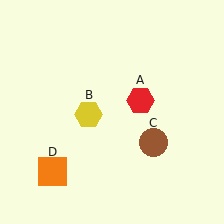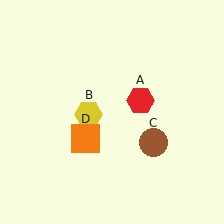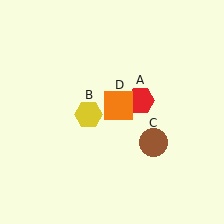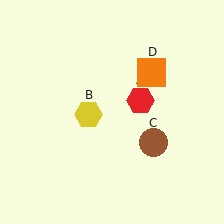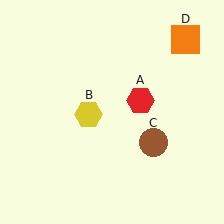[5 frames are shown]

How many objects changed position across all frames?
1 object changed position: orange square (object D).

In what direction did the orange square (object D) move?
The orange square (object D) moved up and to the right.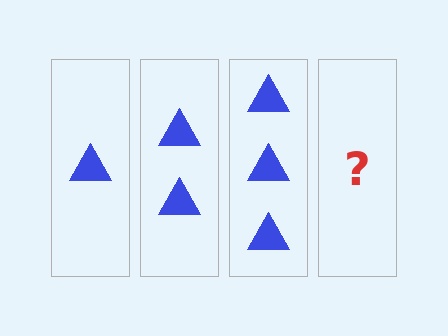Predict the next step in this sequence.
The next step is 4 triangles.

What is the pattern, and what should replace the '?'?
The pattern is that each step adds one more triangle. The '?' should be 4 triangles.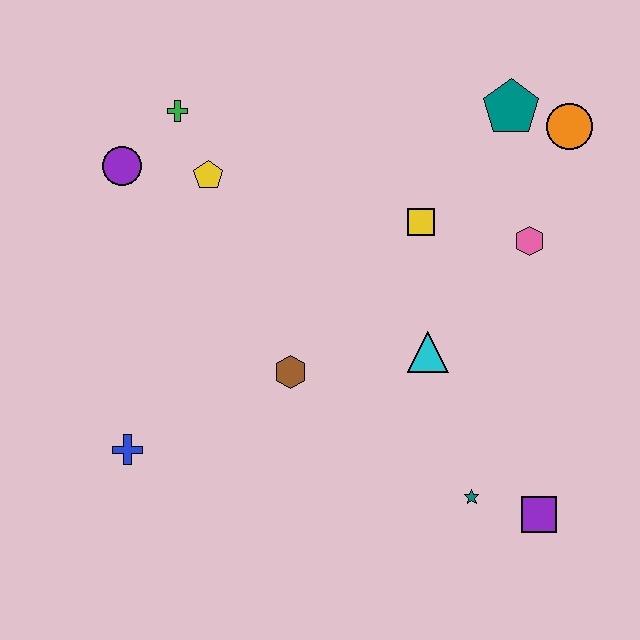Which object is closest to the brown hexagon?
The cyan triangle is closest to the brown hexagon.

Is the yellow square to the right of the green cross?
Yes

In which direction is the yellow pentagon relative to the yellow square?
The yellow pentagon is to the left of the yellow square.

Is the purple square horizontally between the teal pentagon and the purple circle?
No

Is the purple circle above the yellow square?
Yes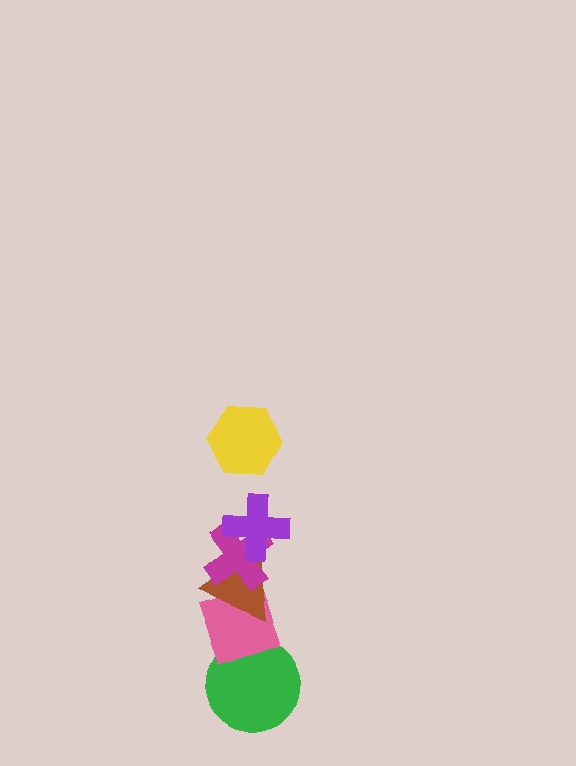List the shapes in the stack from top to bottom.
From top to bottom: the yellow hexagon, the purple cross, the magenta cross, the brown triangle, the pink diamond, the green circle.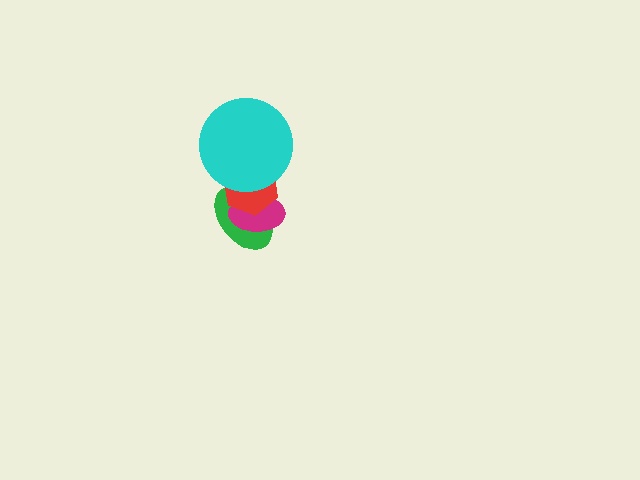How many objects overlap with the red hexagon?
3 objects overlap with the red hexagon.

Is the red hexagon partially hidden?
Yes, it is partially covered by another shape.